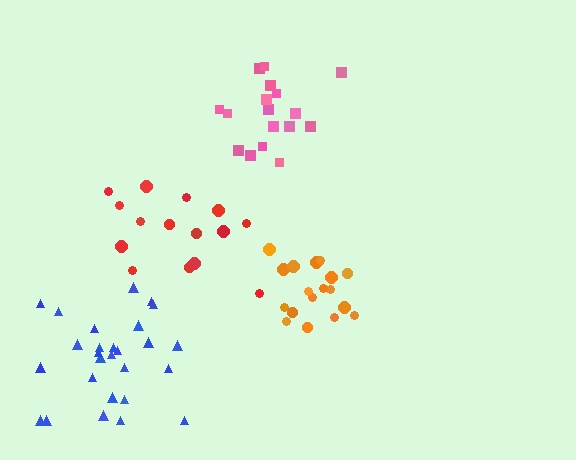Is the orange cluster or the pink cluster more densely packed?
Orange.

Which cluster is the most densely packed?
Orange.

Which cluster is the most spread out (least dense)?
Red.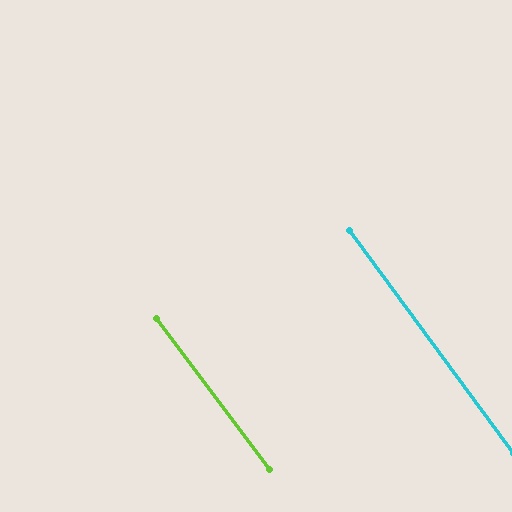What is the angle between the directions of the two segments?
Approximately 0 degrees.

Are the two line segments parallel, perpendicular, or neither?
Parallel — their directions differ by only 0.2°.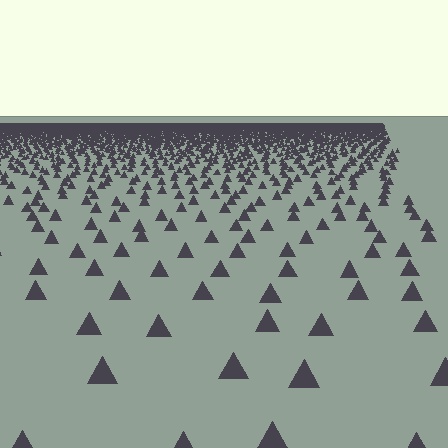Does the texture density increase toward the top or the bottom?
Density increases toward the top.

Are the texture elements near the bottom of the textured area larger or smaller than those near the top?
Larger. Near the bottom, elements are closer to the viewer and appear at a bigger on-screen size.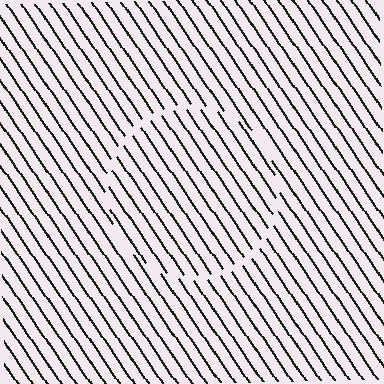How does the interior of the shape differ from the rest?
The interior of the shape contains the same grating, shifted by half a period — the contour is defined by the phase discontinuity where line-ends from the inner and outer gratings abut.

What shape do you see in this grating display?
An illusory circle. The interior of the shape contains the same grating, shifted by half a period — the contour is defined by the phase discontinuity where line-ends from the inner and outer gratings abut.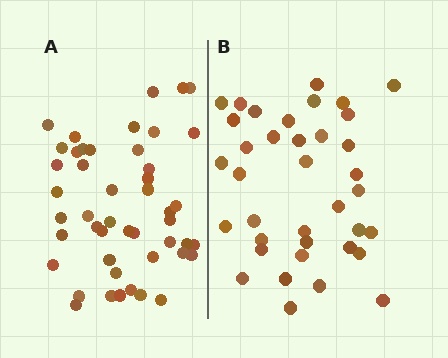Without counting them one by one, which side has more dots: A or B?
Region A (the left region) has more dots.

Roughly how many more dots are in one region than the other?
Region A has roughly 10 or so more dots than region B.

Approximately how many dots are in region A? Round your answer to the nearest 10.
About 50 dots. (The exact count is 47, which rounds to 50.)